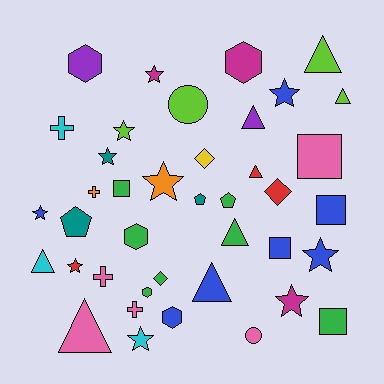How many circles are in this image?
There are 2 circles.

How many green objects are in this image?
There are 7 green objects.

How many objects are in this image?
There are 40 objects.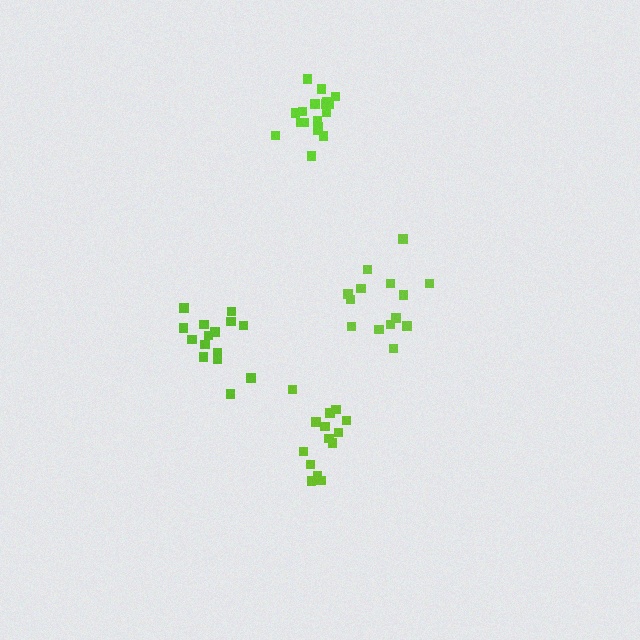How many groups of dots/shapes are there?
There are 4 groups.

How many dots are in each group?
Group 1: 14 dots, Group 2: 14 dots, Group 3: 15 dots, Group 4: 18 dots (61 total).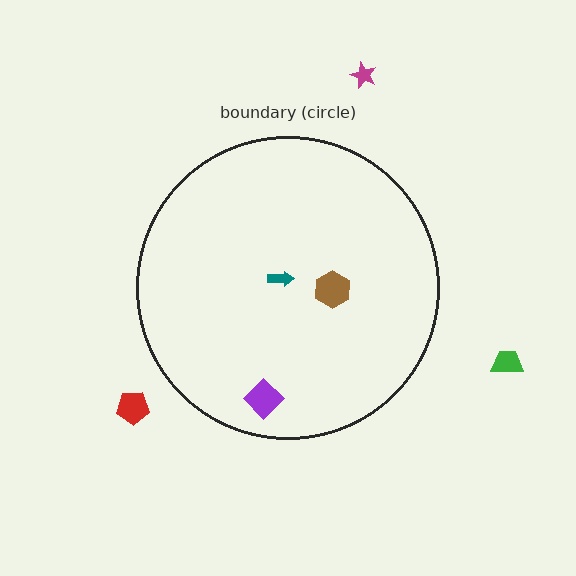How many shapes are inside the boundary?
3 inside, 3 outside.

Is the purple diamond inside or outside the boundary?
Inside.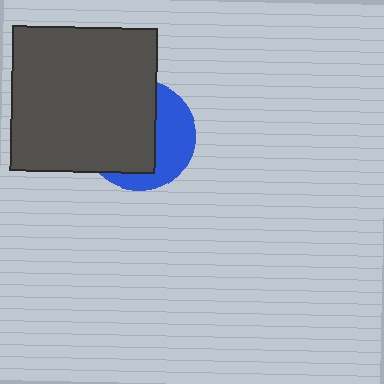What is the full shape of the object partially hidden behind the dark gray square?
The partially hidden object is a blue circle.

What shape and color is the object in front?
The object in front is a dark gray square.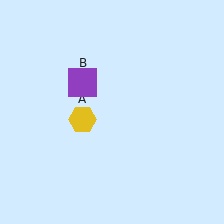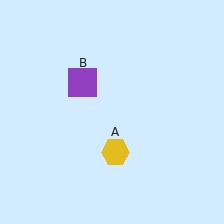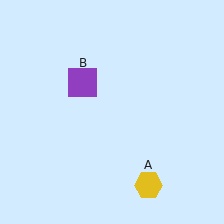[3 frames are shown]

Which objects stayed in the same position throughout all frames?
Purple square (object B) remained stationary.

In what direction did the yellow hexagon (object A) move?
The yellow hexagon (object A) moved down and to the right.